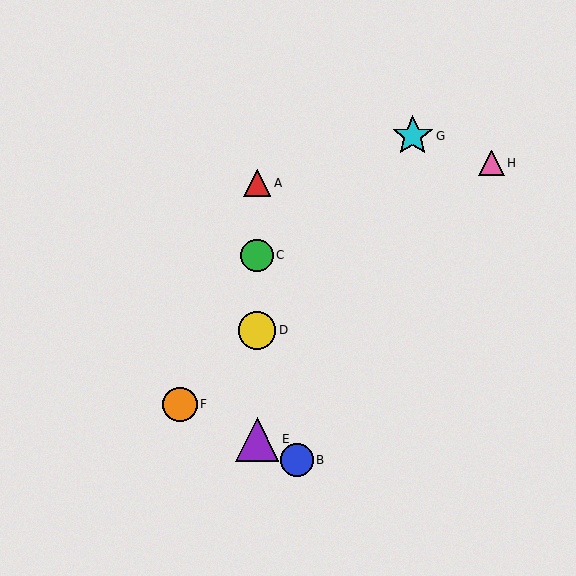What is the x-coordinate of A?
Object A is at x≈257.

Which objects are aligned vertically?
Objects A, C, D, E are aligned vertically.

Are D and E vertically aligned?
Yes, both are at x≈257.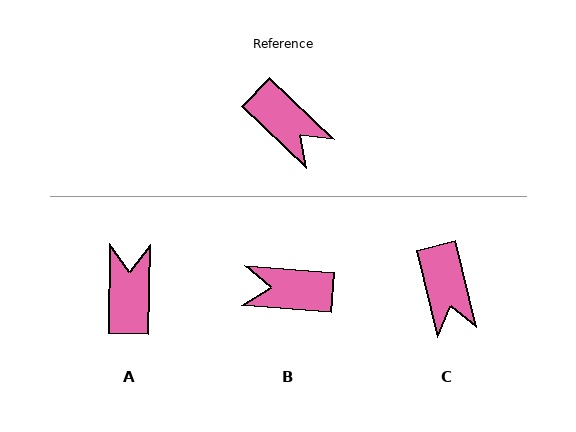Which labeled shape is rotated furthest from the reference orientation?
B, about 140 degrees away.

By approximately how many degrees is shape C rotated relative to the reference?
Approximately 33 degrees clockwise.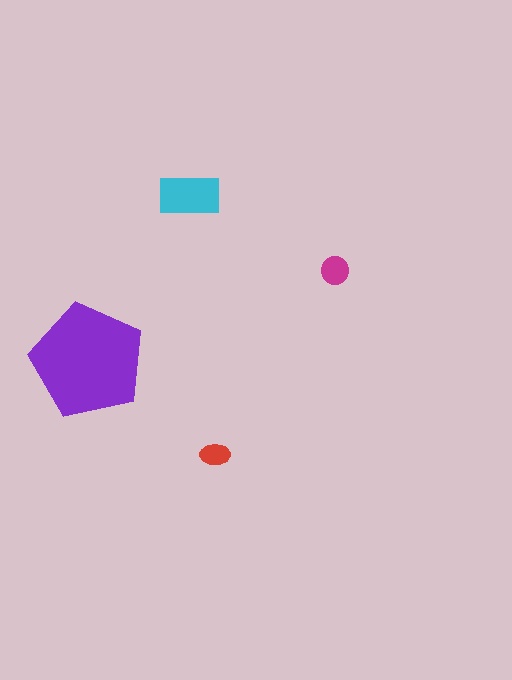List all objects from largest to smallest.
The purple pentagon, the cyan rectangle, the magenta circle, the red ellipse.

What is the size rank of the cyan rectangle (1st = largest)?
2nd.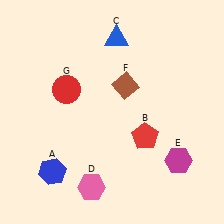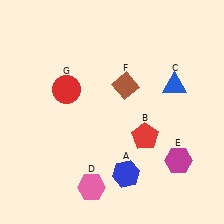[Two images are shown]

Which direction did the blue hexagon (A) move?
The blue hexagon (A) moved right.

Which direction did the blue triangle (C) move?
The blue triangle (C) moved right.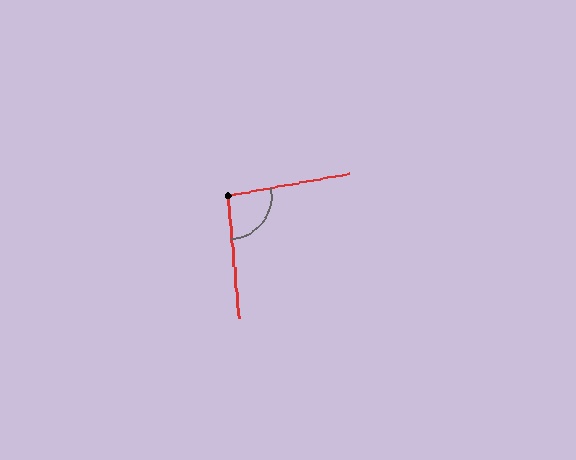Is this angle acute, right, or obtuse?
It is obtuse.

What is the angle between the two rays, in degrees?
Approximately 96 degrees.